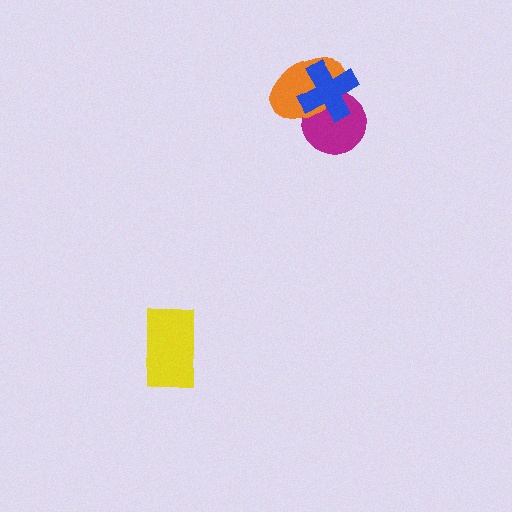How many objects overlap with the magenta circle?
2 objects overlap with the magenta circle.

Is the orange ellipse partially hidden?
Yes, it is partially covered by another shape.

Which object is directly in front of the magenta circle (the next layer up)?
The orange ellipse is directly in front of the magenta circle.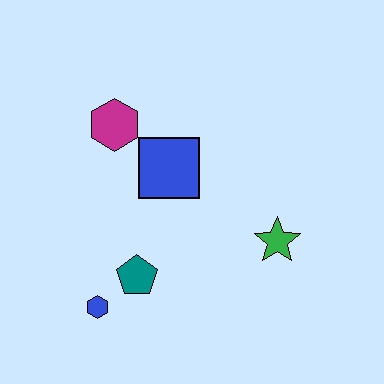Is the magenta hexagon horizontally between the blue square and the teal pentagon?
No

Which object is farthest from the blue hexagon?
The green star is farthest from the blue hexagon.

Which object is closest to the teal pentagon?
The blue hexagon is closest to the teal pentagon.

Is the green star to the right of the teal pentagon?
Yes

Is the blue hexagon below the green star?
Yes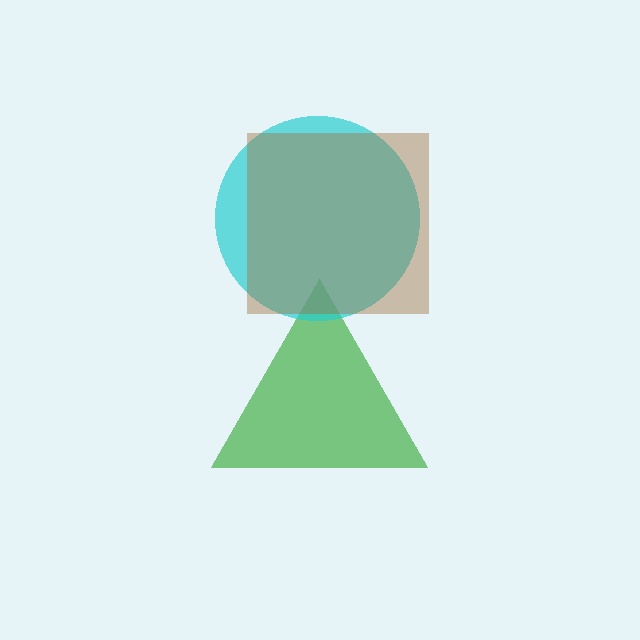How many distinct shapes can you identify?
There are 3 distinct shapes: a green triangle, a cyan circle, a brown square.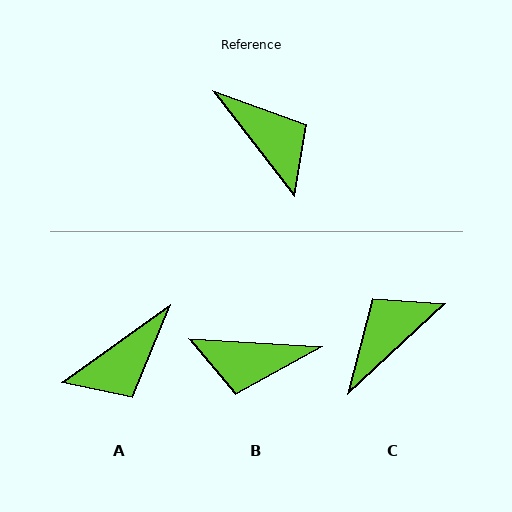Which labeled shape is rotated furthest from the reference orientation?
B, about 131 degrees away.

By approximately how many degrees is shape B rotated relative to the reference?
Approximately 131 degrees clockwise.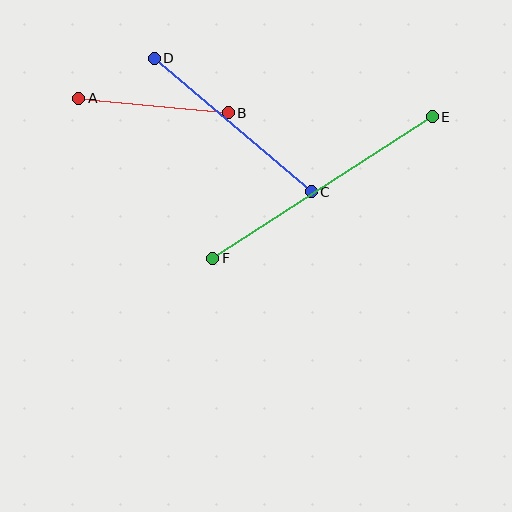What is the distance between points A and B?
The distance is approximately 150 pixels.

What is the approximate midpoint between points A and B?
The midpoint is at approximately (154, 106) pixels.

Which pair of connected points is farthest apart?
Points E and F are farthest apart.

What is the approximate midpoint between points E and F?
The midpoint is at approximately (322, 187) pixels.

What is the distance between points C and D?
The distance is approximately 206 pixels.